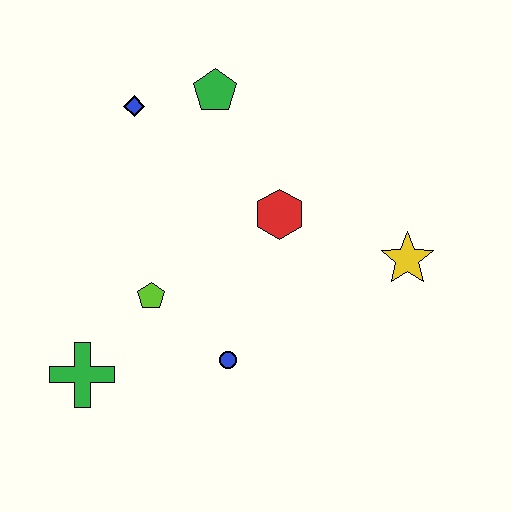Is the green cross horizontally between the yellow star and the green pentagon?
No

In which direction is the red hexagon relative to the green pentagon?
The red hexagon is below the green pentagon.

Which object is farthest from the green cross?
The yellow star is farthest from the green cross.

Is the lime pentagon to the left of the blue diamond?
No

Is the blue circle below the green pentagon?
Yes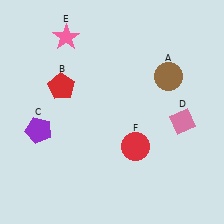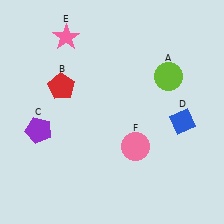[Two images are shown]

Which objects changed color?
A changed from brown to lime. D changed from pink to blue. F changed from red to pink.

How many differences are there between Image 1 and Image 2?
There are 3 differences between the two images.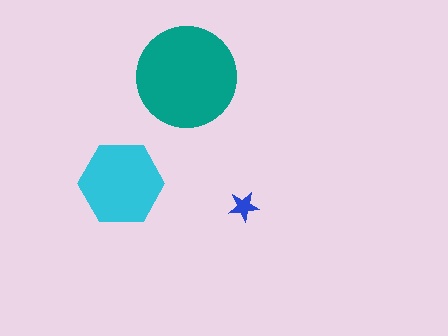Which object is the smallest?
The blue star.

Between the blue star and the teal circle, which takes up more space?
The teal circle.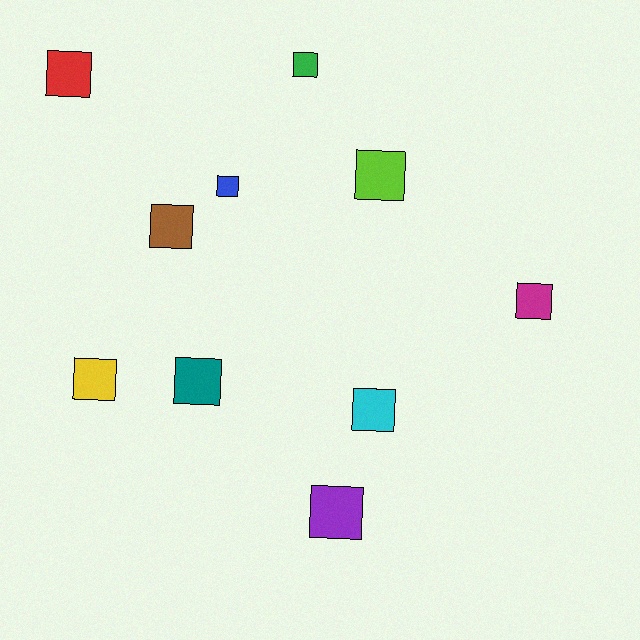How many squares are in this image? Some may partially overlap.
There are 10 squares.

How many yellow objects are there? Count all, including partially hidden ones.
There is 1 yellow object.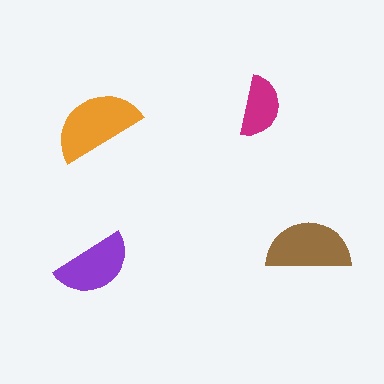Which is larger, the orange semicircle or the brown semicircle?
The orange one.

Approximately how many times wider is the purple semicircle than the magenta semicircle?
About 1.5 times wider.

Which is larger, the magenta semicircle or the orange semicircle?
The orange one.